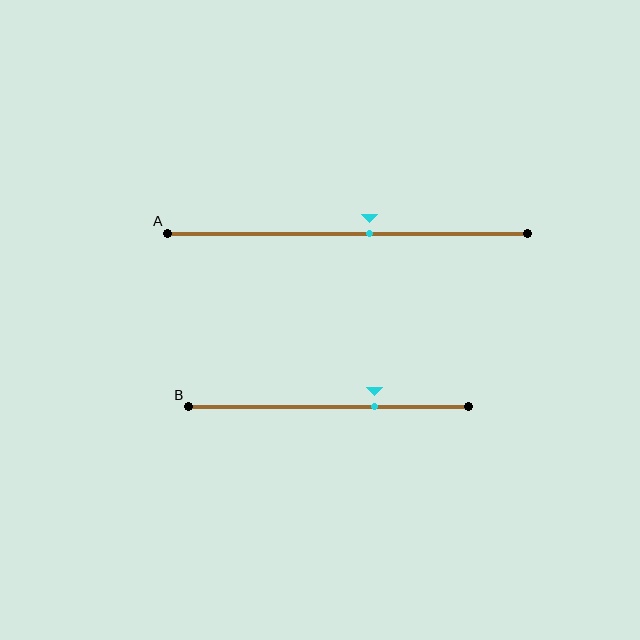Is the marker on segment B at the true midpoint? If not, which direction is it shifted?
No, the marker on segment B is shifted to the right by about 16% of the segment length.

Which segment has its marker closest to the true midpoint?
Segment A has its marker closest to the true midpoint.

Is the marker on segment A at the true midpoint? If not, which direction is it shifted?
No, the marker on segment A is shifted to the right by about 6% of the segment length.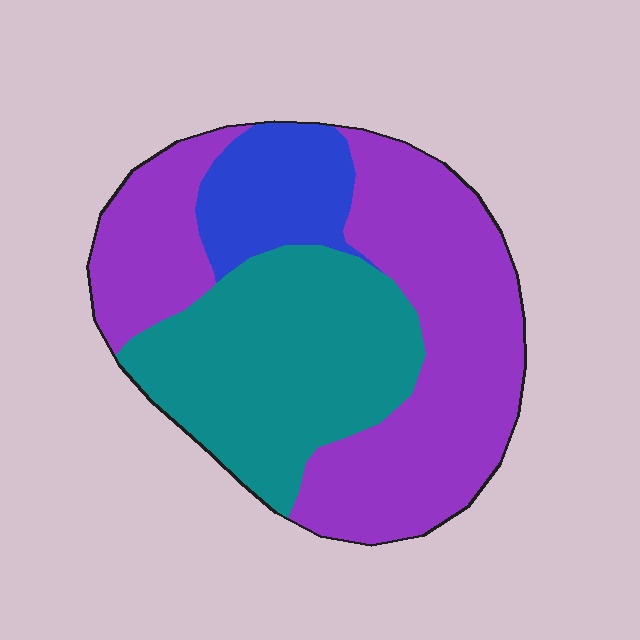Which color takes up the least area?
Blue, at roughly 15%.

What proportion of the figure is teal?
Teal takes up between a third and a half of the figure.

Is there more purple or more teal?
Purple.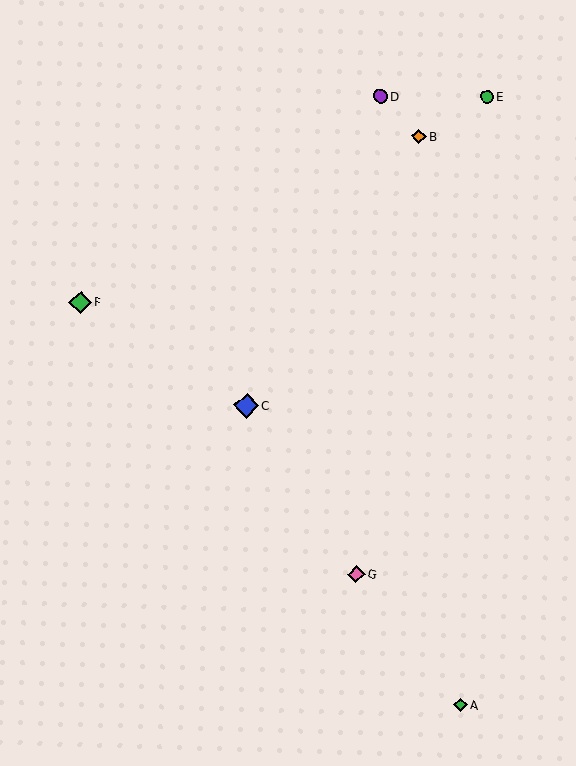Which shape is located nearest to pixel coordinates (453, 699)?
The green diamond (labeled A) at (460, 705) is nearest to that location.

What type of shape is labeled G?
Shape G is a pink diamond.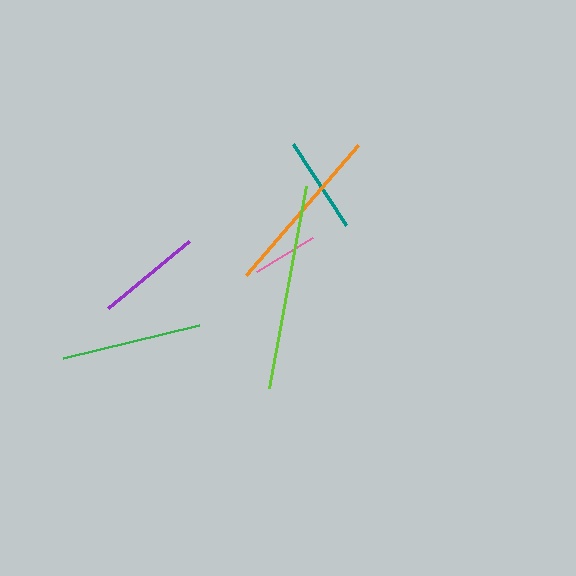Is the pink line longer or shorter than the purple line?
The purple line is longer than the pink line.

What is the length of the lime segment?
The lime segment is approximately 205 pixels long.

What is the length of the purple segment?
The purple segment is approximately 105 pixels long.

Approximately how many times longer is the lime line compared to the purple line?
The lime line is approximately 2.0 times the length of the purple line.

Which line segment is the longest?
The lime line is the longest at approximately 205 pixels.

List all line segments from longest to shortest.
From longest to shortest: lime, orange, green, purple, teal, pink.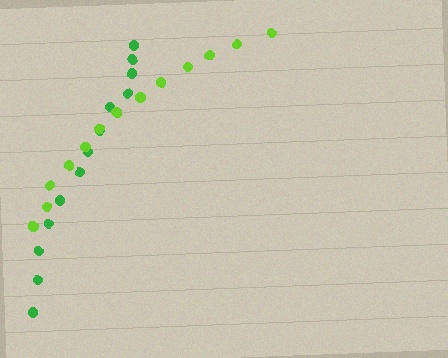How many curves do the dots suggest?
There are 2 distinct paths.